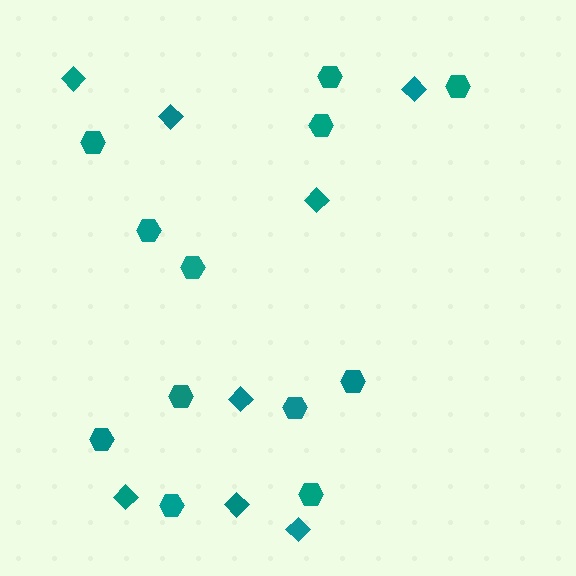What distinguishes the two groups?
There are 2 groups: one group of diamonds (8) and one group of hexagons (12).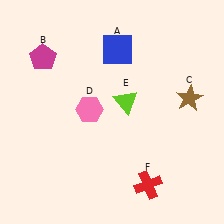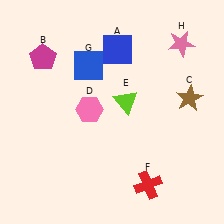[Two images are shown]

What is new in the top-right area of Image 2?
A pink star (H) was added in the top-right area of Image 2.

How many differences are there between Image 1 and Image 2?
There are 2 differences between the two images.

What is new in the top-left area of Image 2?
A blue square (G) was added in the top-left area of Image 2.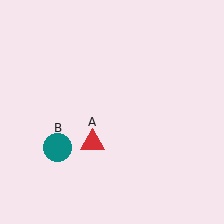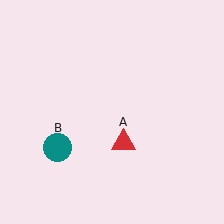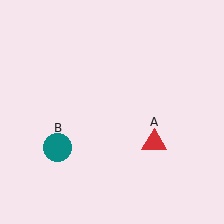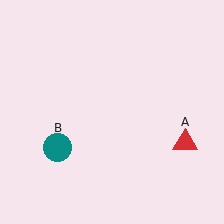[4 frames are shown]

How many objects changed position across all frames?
1 object changed position: red triangle (object A).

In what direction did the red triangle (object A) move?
The red triangle (object A) moved right.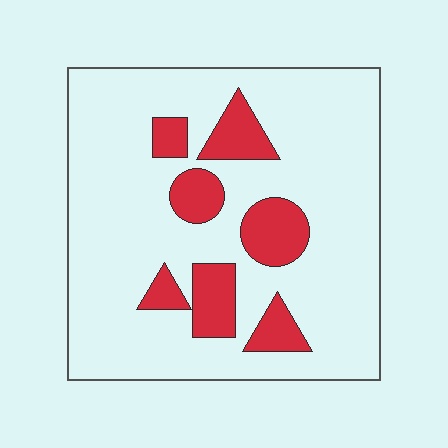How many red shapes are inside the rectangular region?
7.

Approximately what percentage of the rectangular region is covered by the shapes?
Approximately 20%.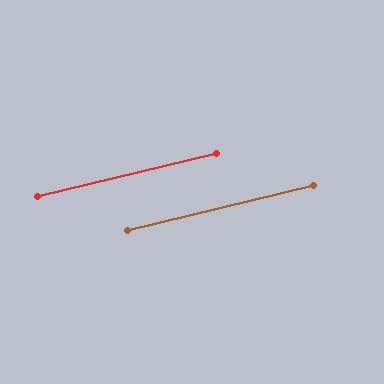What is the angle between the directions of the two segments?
Approximately 0 degrees.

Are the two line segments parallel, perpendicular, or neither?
Parallel — their directions differ by only 0.3°.